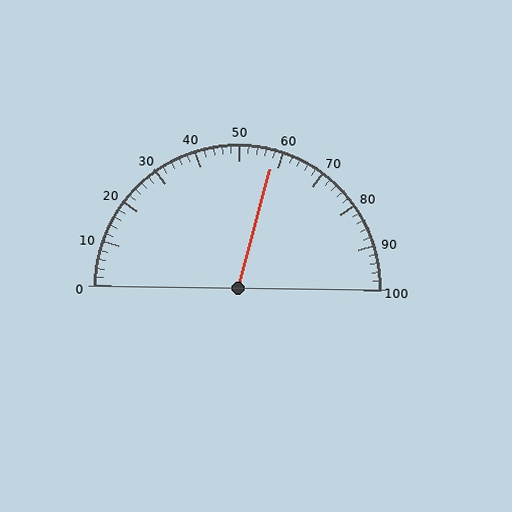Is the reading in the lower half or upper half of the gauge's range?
The reading is in the upper half of the range (0 to 100).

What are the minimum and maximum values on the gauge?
The gauge ranges from 0 to 100.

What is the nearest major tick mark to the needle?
The nearest major tick mark is 60.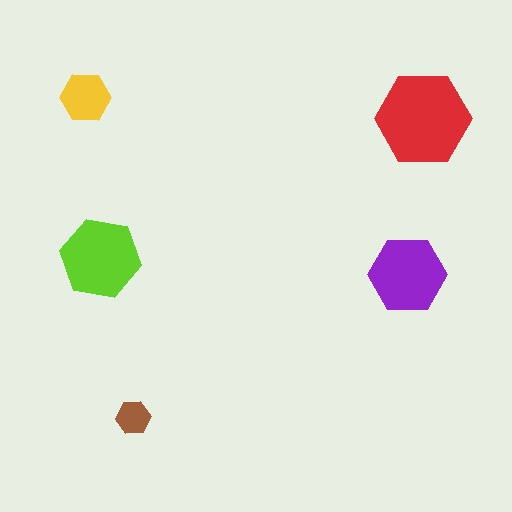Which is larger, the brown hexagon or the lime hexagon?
The lime one.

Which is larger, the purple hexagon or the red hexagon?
The red one.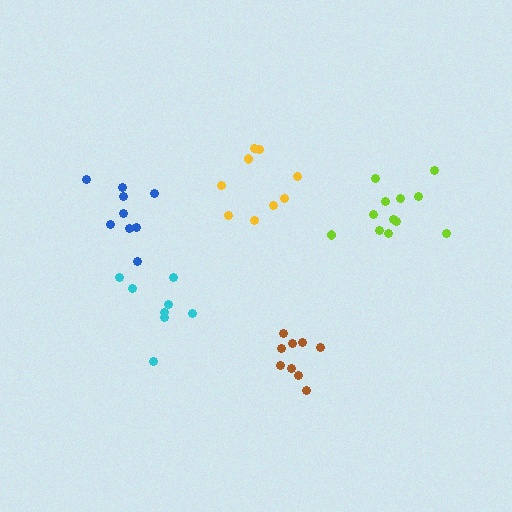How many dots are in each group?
Group 1: 12 dots, Group 2: 9 dots, Group 3: 9 dots, Group 4: 8 dots, Group 5: 9 dots (47 total).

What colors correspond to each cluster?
The clusters are colored: lime, blue, brown, cyan, yellow.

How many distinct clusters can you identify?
There are 5 distinct clusters.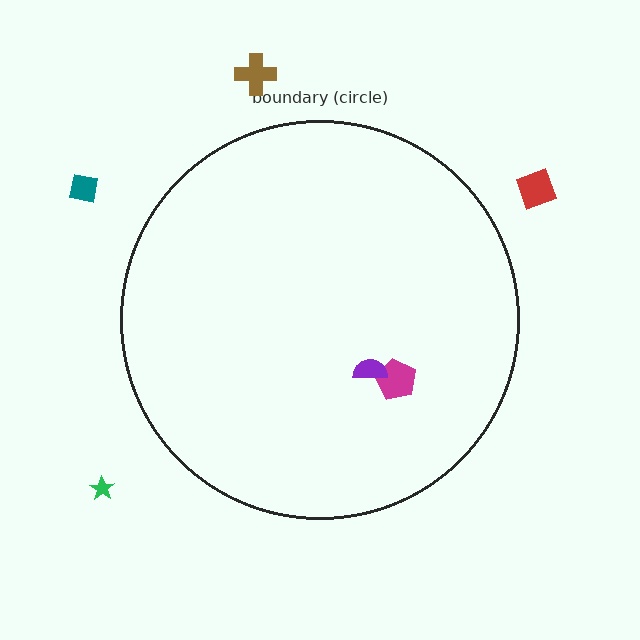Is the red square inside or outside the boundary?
Outside.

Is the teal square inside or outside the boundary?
Outside.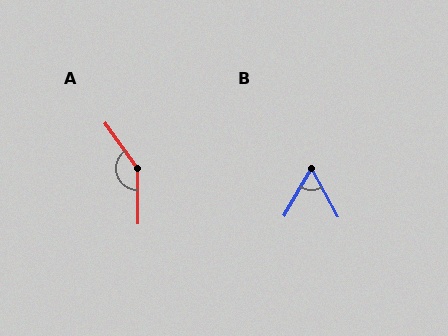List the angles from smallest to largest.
B (59°), A (144°).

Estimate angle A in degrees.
Approximately 144 degrees.